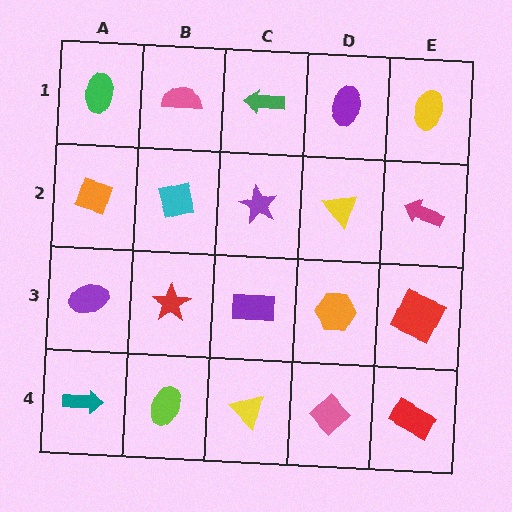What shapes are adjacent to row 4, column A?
A purple ellipse (row 3, column A), a lime ellipse (row 4, column B).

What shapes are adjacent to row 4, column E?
A red square (row 3, column E), a pink diamond (row 4, column D).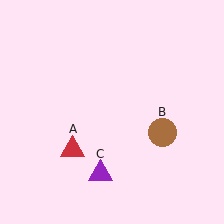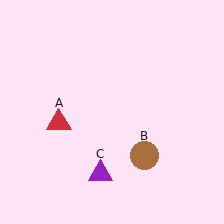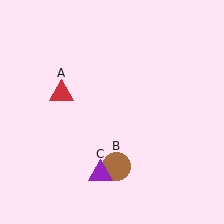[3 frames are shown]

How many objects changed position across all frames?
2 objects changed position: red triangle (object A), brown circle (object B).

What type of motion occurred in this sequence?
The red triangle (object A), brown circle (object B) rotated clockwise around the center of the scene.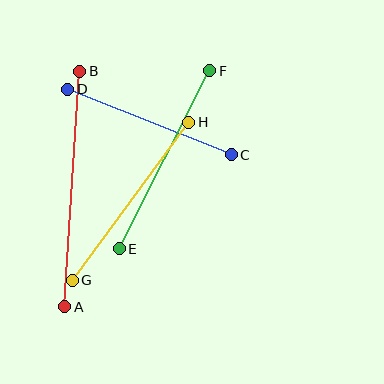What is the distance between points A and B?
The distance is approximately 236 pixels.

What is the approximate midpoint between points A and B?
The midpoint is at approximately (72, 189) pixels.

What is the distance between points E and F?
The distance is approximately 200 pixels.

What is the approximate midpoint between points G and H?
The midpoint is at approximately (130, 201) pixels.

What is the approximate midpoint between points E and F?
The midpoint is at approximately (164, 160) pixels.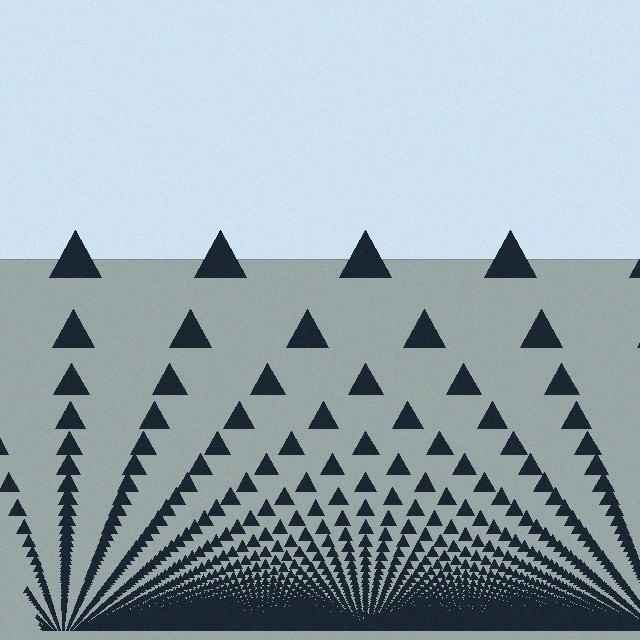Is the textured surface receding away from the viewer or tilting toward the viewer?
The surface appears to tilt toward the viewer. Texture elements get larger and sparser toward the top.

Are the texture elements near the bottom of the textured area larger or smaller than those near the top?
Smaller. The gradient is inverted — elements near the bottom are smaller and denser.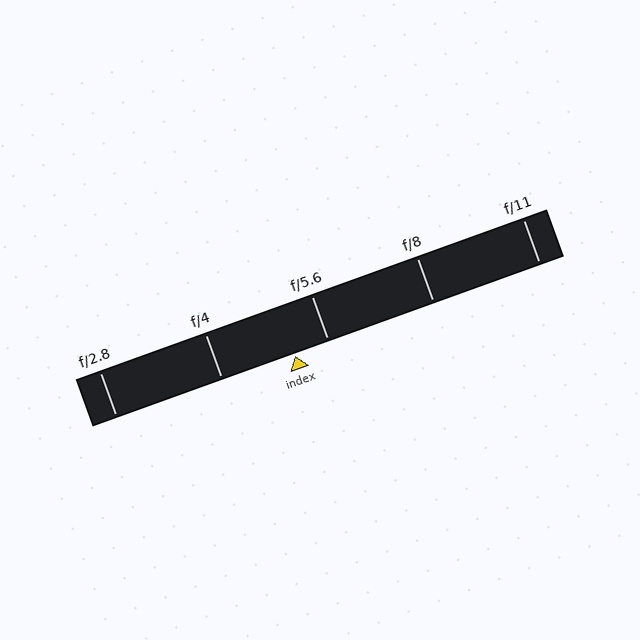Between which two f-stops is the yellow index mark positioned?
The index mark is between f/4 and f/5.6.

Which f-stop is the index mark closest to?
The index mark is closest to f/5.6.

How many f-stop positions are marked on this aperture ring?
There are 5 f-stop positions marked.